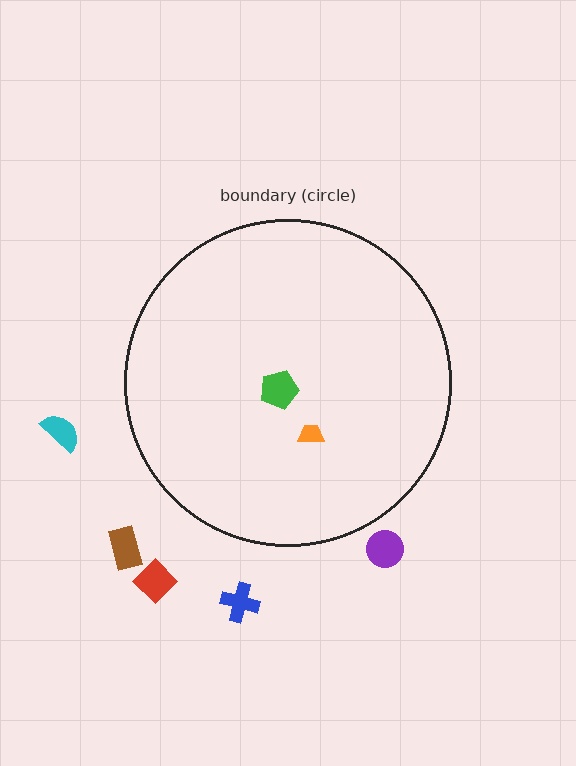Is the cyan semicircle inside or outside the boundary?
Outside.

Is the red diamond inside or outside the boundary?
Outside.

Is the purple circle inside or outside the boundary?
Outside.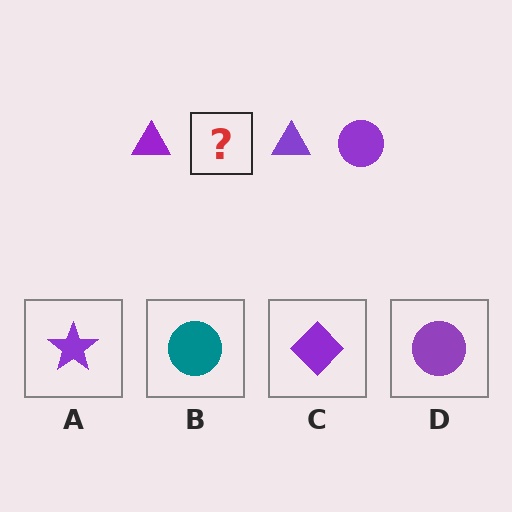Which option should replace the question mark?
Option D.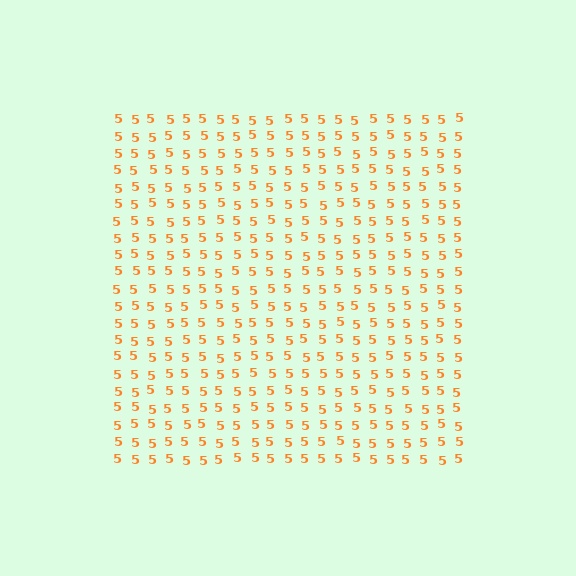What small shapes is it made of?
It is made of small digit 5's.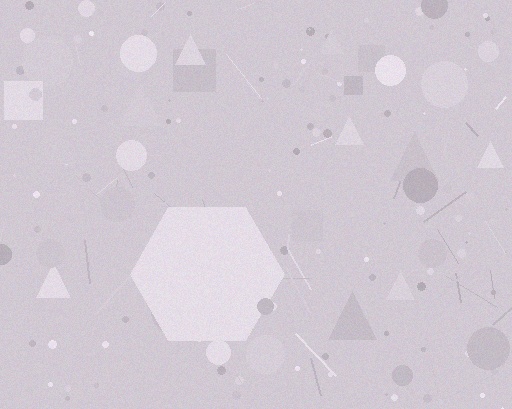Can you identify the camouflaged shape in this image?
The camouflaged shape is a hexagon.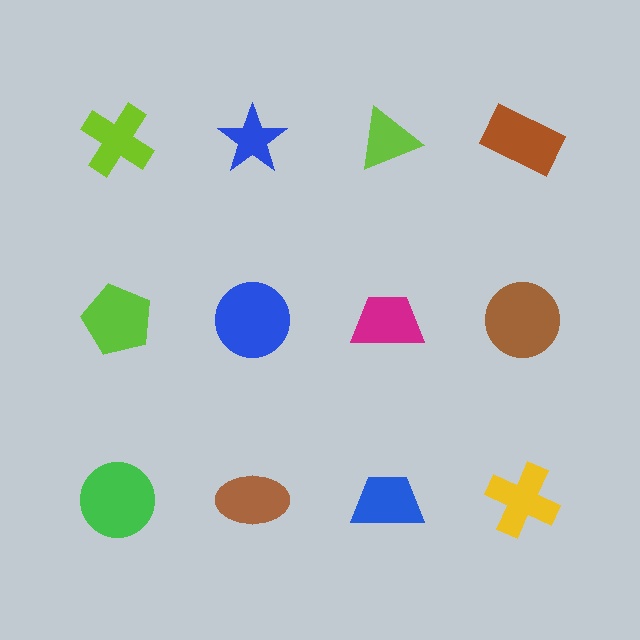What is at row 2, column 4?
A brown circle.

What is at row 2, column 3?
A magenta trapezoid.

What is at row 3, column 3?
A blue trapezoid.